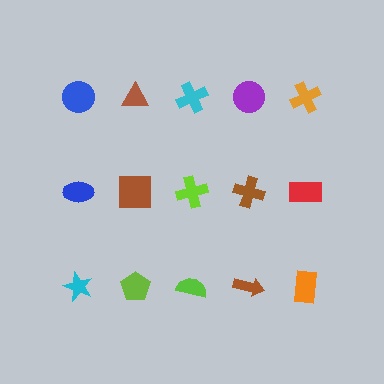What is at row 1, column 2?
A brown triangle.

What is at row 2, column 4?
A brown cross.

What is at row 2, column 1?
A blue ellipse.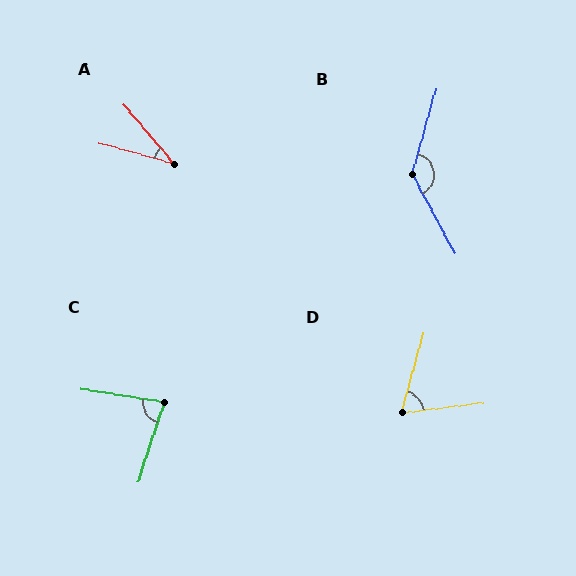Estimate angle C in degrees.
Approximately 80 degrees.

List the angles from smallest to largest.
A (34°), D (68°), C (80°), B (136°).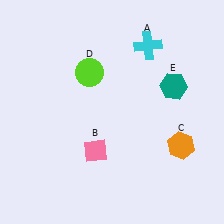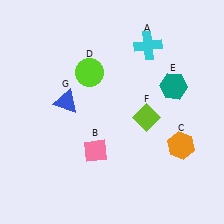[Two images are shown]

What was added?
A lime diamond (F), a blue triangle (G) were added in Image 2.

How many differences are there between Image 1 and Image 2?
There are 2 differences between the two images.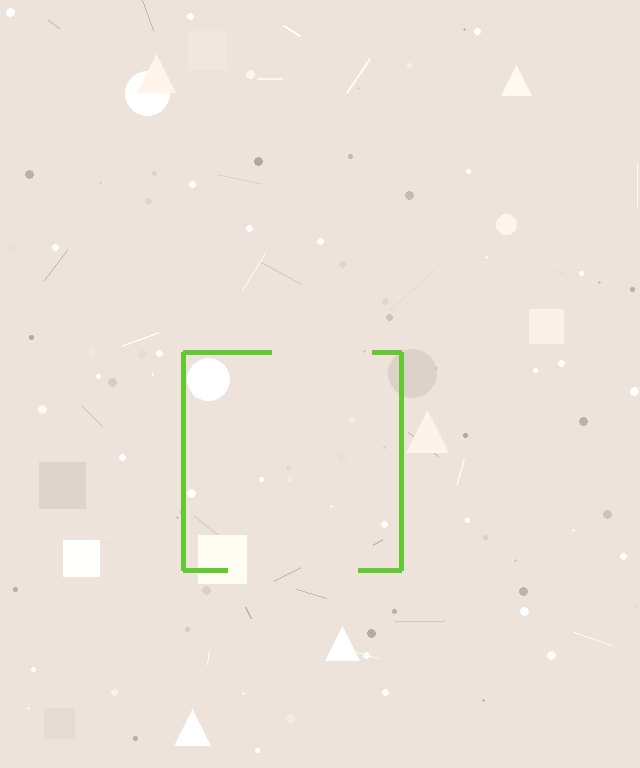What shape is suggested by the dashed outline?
The dashed outline suggests a square.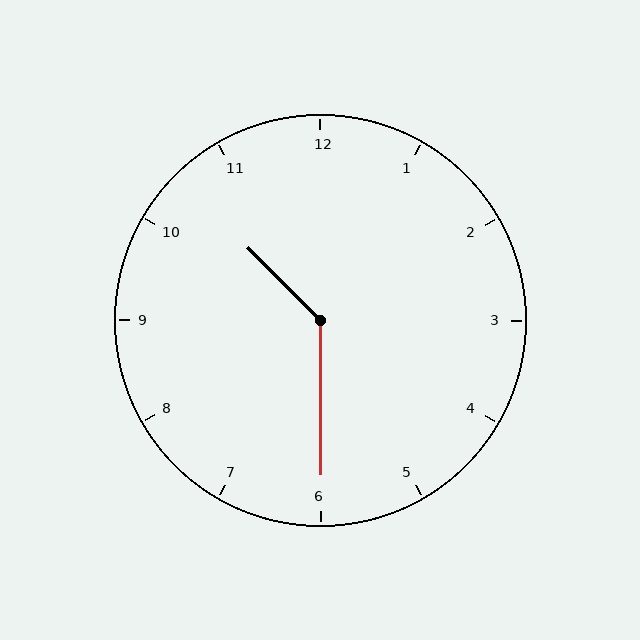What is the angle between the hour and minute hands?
Approximately 135 degrees.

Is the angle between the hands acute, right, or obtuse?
It is obtuse.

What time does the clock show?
10:30.